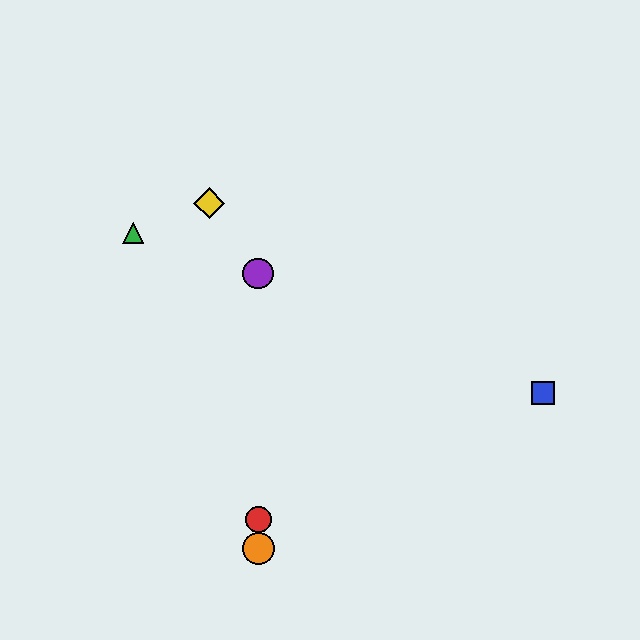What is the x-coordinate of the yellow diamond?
The yellow diamond is at x≈209.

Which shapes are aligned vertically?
The red circle, the purple circle, the orange circle are aligned vertically.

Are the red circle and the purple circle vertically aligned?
Yes, both are at x≈258.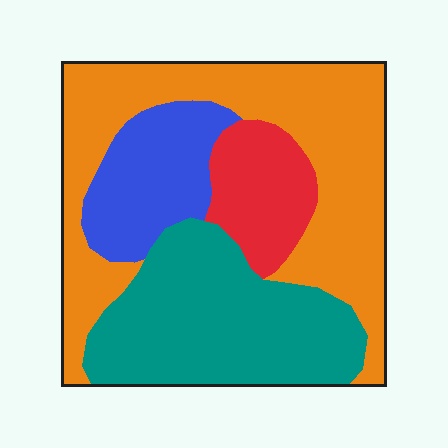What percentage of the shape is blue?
Blue covers around 15% of the shape.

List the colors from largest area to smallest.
From largest to smallest: orange, teal, blue, red.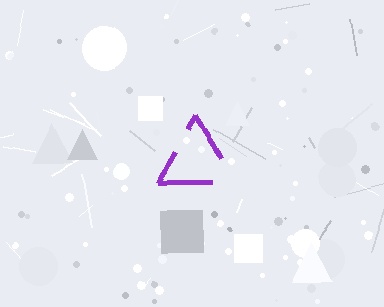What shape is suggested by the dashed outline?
The dashed outline suggests a triangle.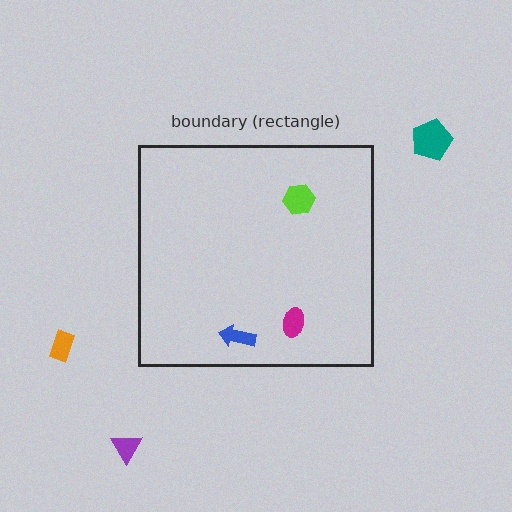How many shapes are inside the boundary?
3 inside, 3 outside.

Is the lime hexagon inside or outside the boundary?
Inside.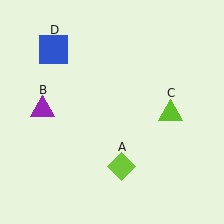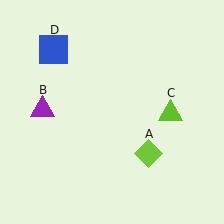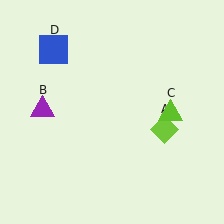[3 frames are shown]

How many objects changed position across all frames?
1 object changed position: lime diamond (object A).